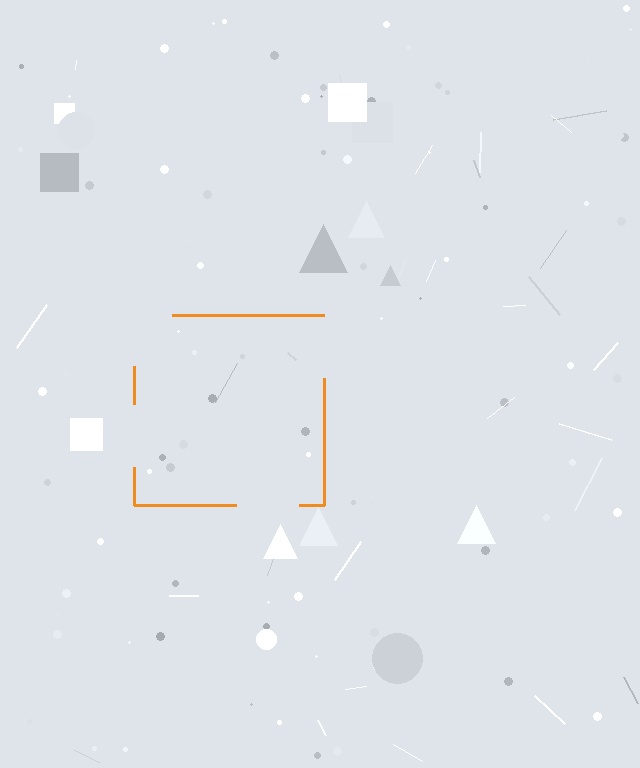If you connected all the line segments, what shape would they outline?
They would outline a square.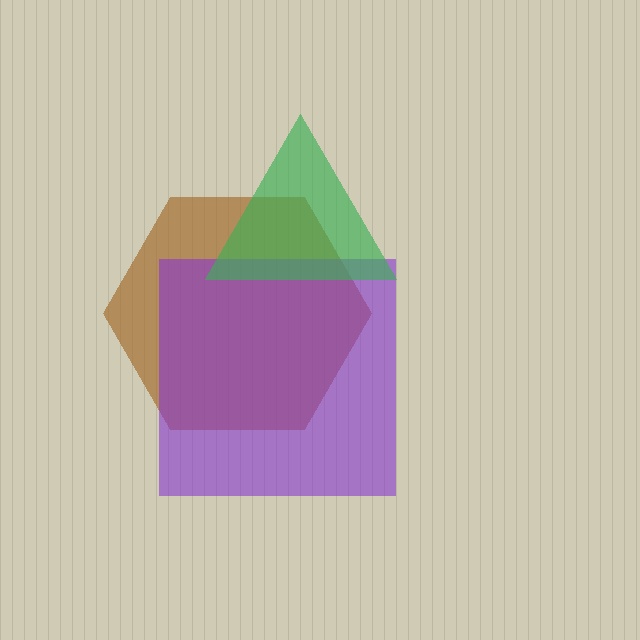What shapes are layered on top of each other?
The layered shapes are: a brown hexagon, a purple square, a green triangle.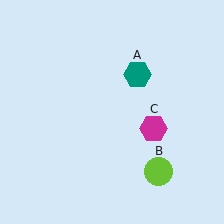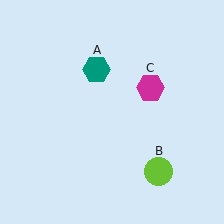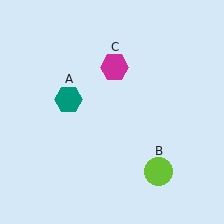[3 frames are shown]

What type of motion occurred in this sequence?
The teal hexagon (object A), magenta hexagon (object C) rotated counterclockwise around the center of the scene.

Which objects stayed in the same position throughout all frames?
Lime circle (object B) remained stationary.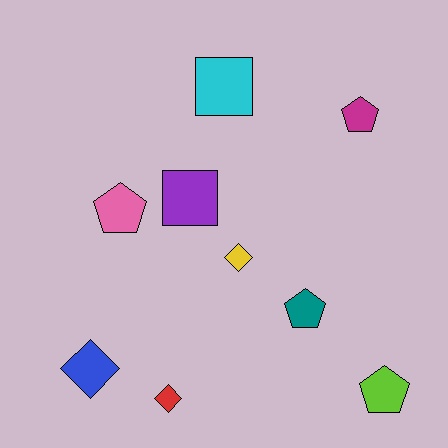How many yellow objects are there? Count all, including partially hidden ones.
There is 1 yellow object.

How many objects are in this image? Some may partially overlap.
There are 9 objects.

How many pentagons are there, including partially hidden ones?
There are 4 pentagons.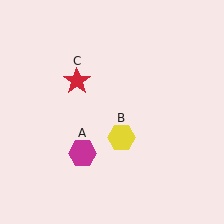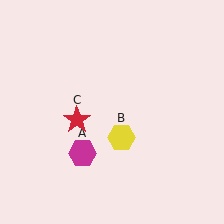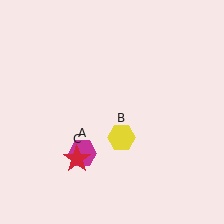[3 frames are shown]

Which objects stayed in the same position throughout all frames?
Magenta hexagon (object A) and yellow hexagon (object B) remained stationary.